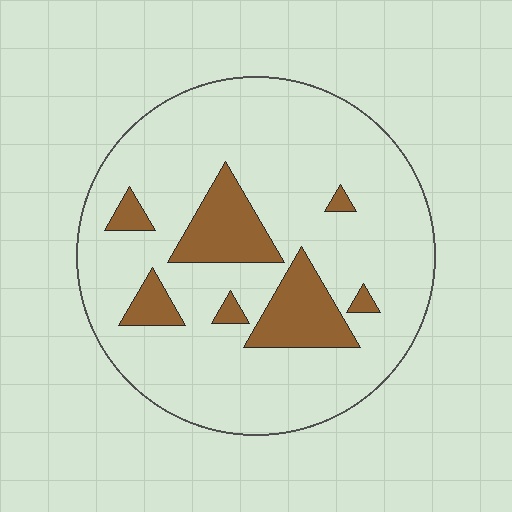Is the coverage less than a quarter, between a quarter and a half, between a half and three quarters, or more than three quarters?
Less than a quarter.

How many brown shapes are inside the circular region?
7.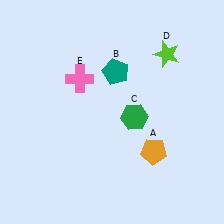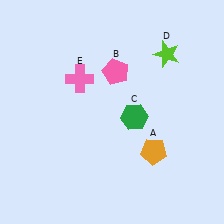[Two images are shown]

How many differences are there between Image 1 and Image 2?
There is 1 difference between the two images.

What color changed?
The pentagon (B) changed from teal in Image 1 to pink in Image 2.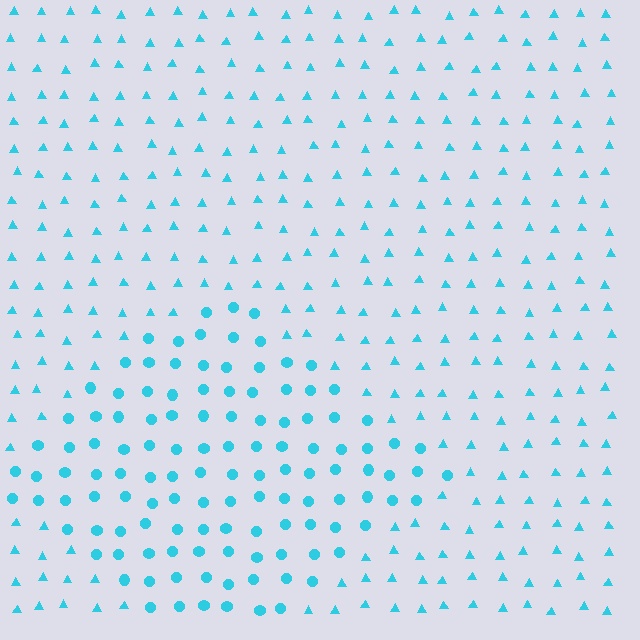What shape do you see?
I see a diamond.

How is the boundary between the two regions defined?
The boundary is defined by a change in element shape: circles inside vs. triangles outside. All elements share the same color and spacing.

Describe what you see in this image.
The image is filled with small cyan elements arranged in a uniform grid. A diamond-shaped region contains circles, while the surrounding area contains triangles. The boundary is defined purely by the change in element shape.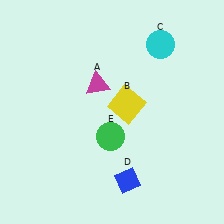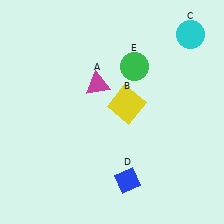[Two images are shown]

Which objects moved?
The objects that moved are: the cyan circle (C), the green circle (E).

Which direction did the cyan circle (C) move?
The cyan circle (C) moved right.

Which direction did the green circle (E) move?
The green circle (E) moved up.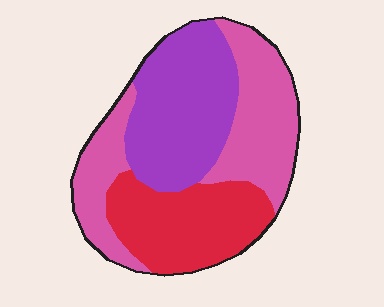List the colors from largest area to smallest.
From largest to smallest: pink, purple, red.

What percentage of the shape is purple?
Purple covers around 35% of the shape.